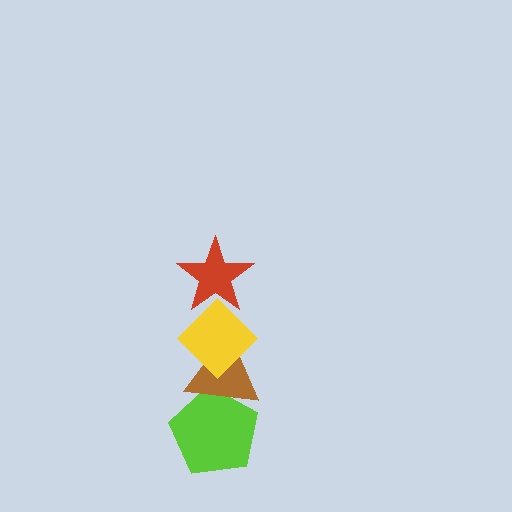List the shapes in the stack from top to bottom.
From top to bottom: the red star, the yellow diamond, the brown triangle, the lime pentagon.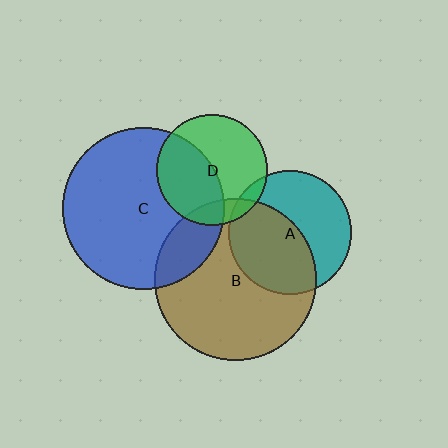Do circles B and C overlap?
Yes.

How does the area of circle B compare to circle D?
Approximately 2.1 times.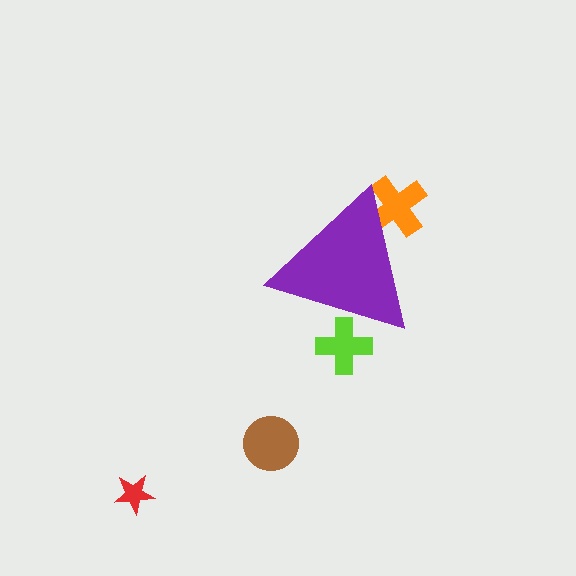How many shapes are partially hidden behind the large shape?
2 shapes are partially hidden.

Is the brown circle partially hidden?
No, the brown circle is fully visible.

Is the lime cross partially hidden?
Yes, the lime cross is partially hidden behind the purple triangle.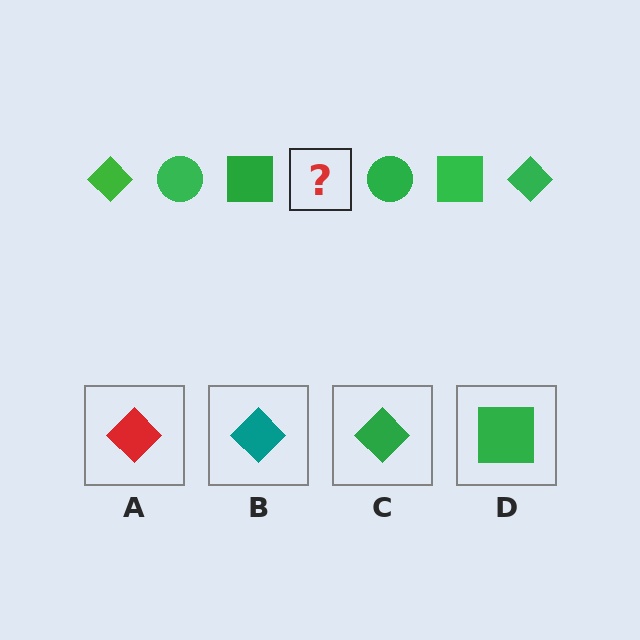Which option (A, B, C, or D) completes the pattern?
C.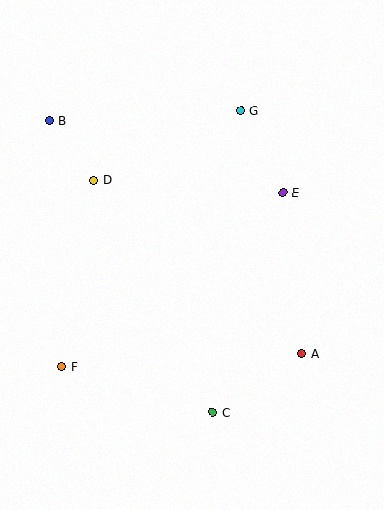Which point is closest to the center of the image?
Point E at (283, 193) is closest to the center.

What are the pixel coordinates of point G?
Point G is at (241, 111).